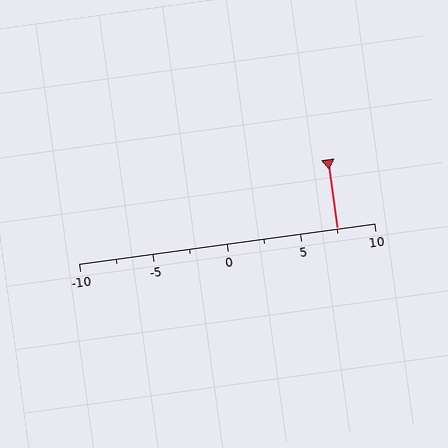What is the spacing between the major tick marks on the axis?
The major ticks are spaced 5 apart.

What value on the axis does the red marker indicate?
The marker indicates approximately 7.5.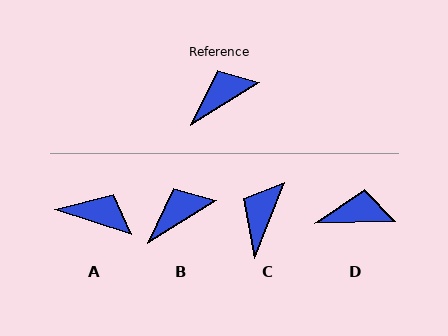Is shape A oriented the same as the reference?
No, it is off by about 50 degrees.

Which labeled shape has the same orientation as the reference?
B.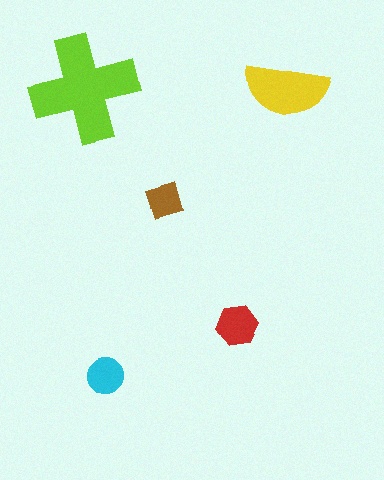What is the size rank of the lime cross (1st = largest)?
1st.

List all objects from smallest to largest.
The brown diamond, the cyan circle, the red hexagon, the yellow semicircle, the lime cross.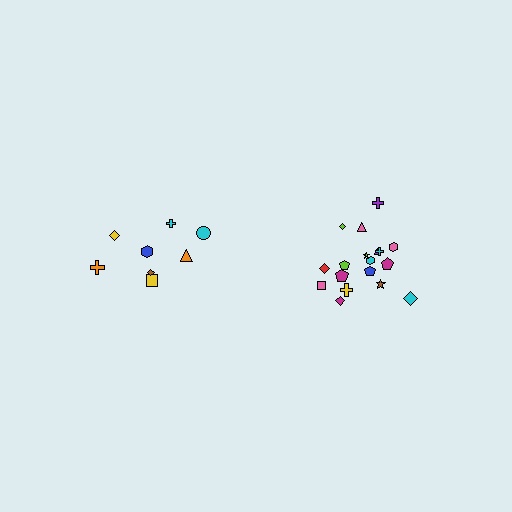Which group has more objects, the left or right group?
The right group.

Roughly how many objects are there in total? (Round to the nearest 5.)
Roughly 25 objects in total.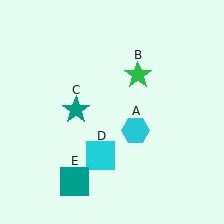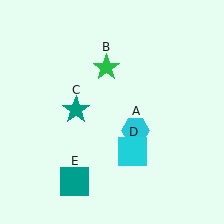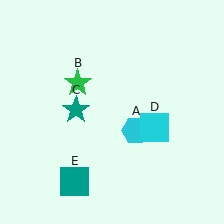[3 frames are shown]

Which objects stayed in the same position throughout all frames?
Cyan hexagon (object A) and teal star (object C) and teal square (object E) remained stationary.